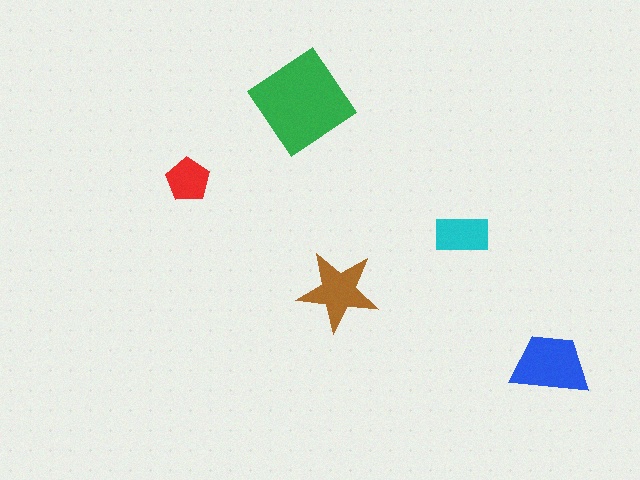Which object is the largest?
The green diamond.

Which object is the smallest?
The red pentagon.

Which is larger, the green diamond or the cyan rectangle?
The green diamond.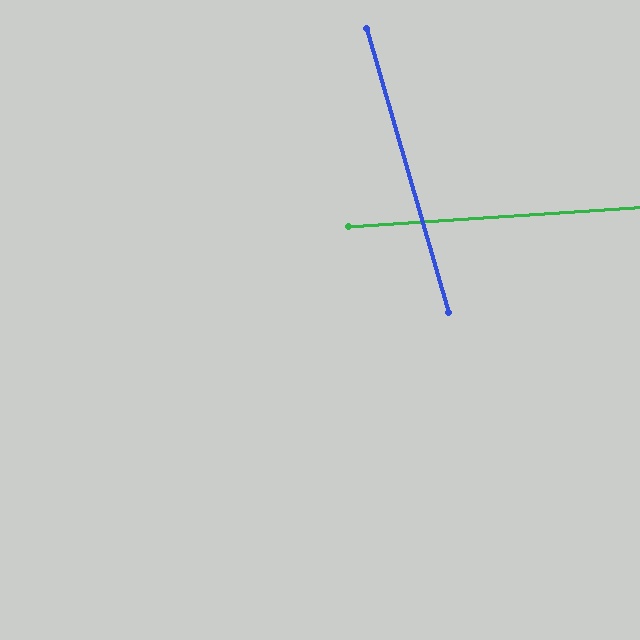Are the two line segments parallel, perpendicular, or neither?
Neither parallel nor perpendicular — they differ by about 78°.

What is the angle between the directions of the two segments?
Approximately 78 degrees.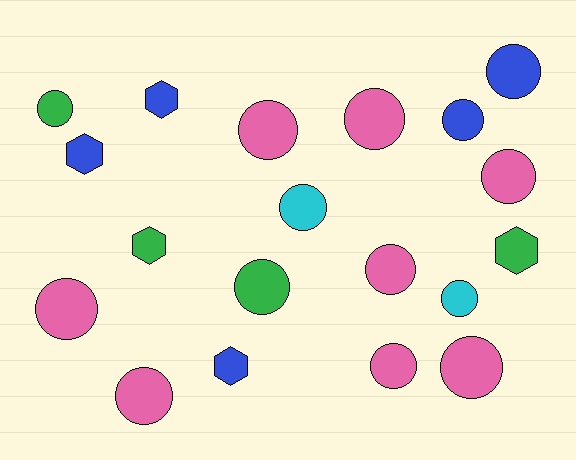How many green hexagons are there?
There are 2 green hexagons.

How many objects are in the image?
There are 19 objects.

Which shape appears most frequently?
Circle, with 14 objects.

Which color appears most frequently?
Pink, with 8 objects.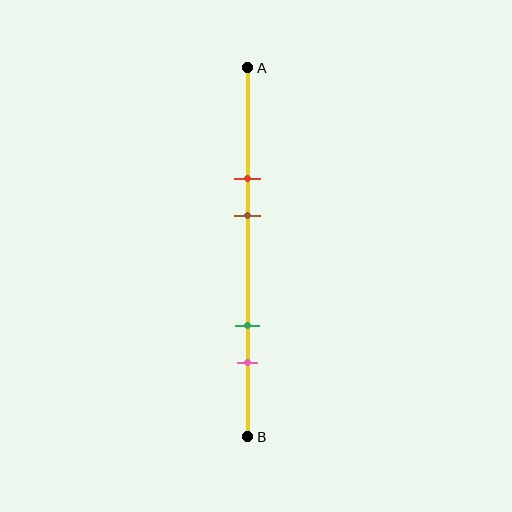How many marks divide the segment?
There are 4 marks dividing the segment.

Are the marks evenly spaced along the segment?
No, the marks are not evenly spaced.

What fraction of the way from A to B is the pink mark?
The pink mark is approximately 80% (0.8) of the way from A to B.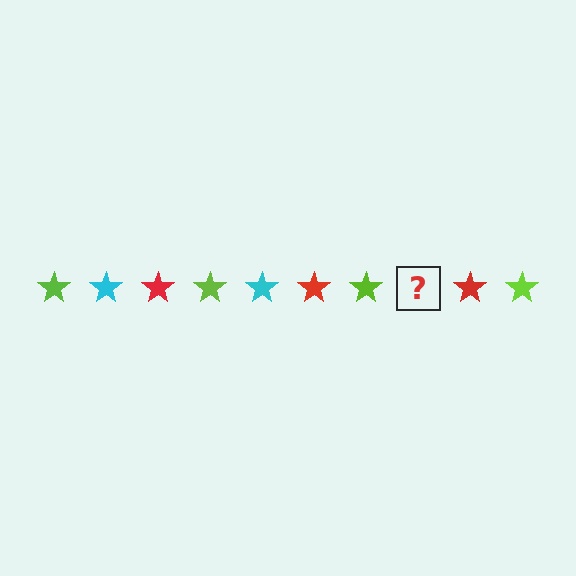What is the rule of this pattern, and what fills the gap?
The rule is that the pattern cycles through lime, cyan, red stars. The gap should be filled with a cyan star.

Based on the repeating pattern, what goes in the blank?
The blank should be a cyan star.